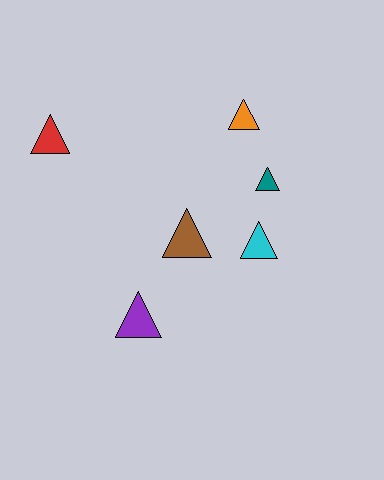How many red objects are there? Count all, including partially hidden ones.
There is 1 red object.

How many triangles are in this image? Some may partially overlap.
There are 6 triangles.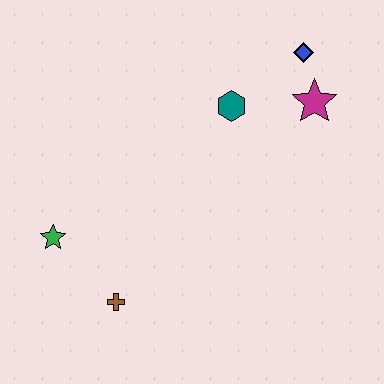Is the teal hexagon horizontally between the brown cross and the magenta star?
Yes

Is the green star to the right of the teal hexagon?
No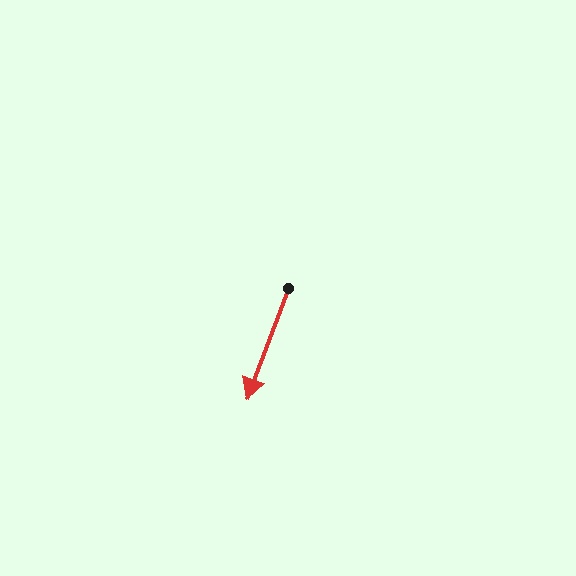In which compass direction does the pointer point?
South.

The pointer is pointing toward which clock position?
Roughly 7 o'clock.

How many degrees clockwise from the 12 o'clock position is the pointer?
Approximately 201 degrees.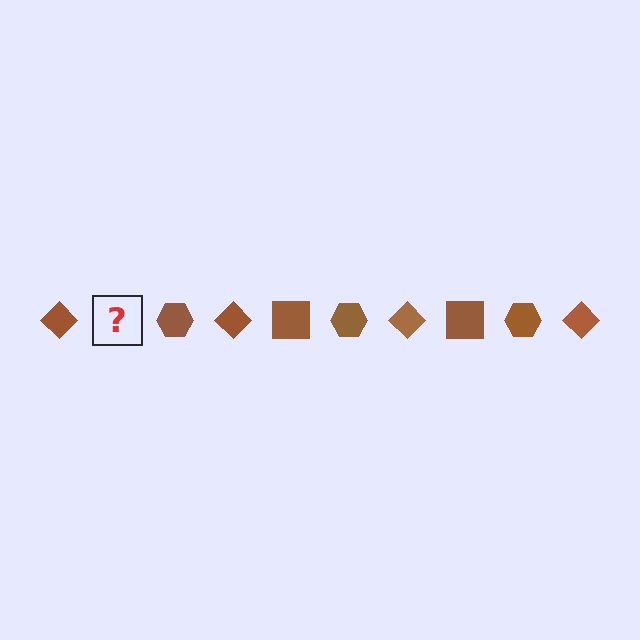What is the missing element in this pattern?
The missing element is a brown square.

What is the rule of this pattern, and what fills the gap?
The rule is that the pattern cycles through diamond, square, hexagon shapes in brown. The gap should be filled with a brown square.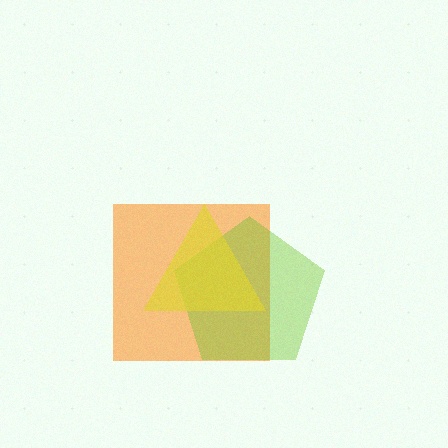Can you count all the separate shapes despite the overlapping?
Yes, there are 3 separate shapes.